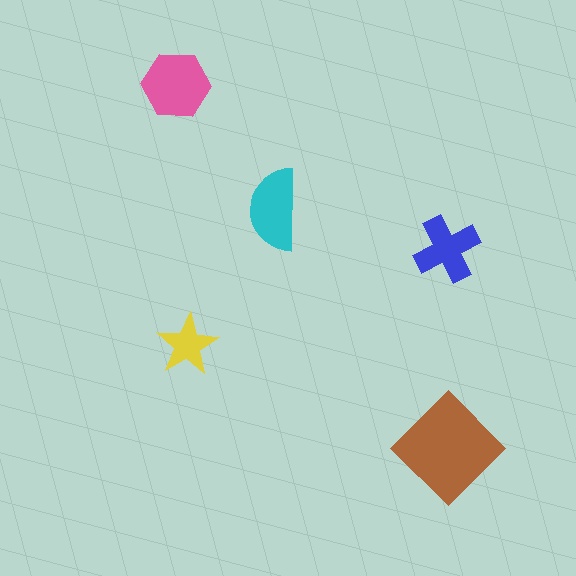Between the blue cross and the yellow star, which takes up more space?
The blue cross.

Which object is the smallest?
The yellow star.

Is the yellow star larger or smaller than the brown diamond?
Smaller.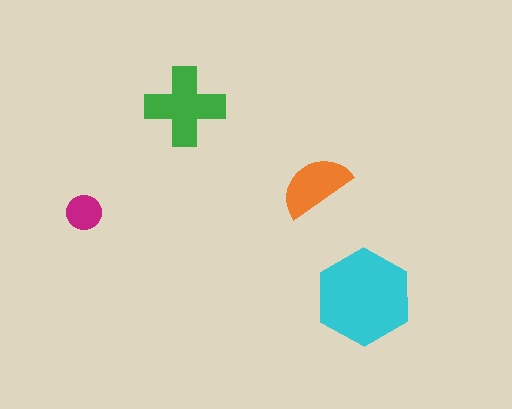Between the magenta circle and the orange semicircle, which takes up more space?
The orange semicircle.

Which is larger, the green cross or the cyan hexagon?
The cyan hexagon.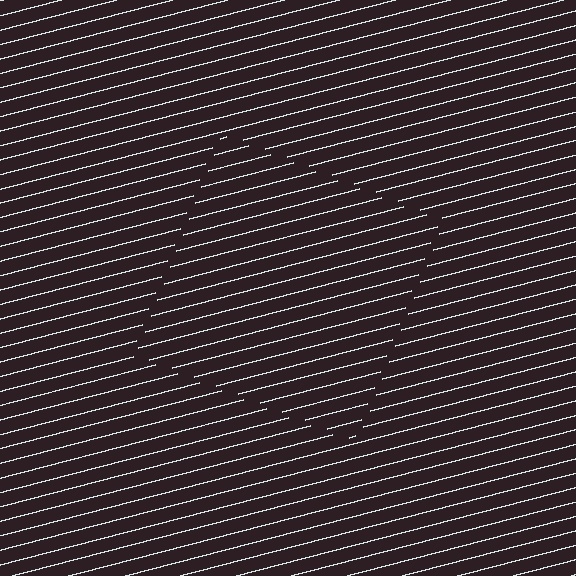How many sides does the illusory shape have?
4 sides — the line-ends trace a square.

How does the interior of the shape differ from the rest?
The interior of the shape contains the same grating, shifted by half a period — the contour is defined by the phase discontinuity where line-ends from the inner and outer gratings abut.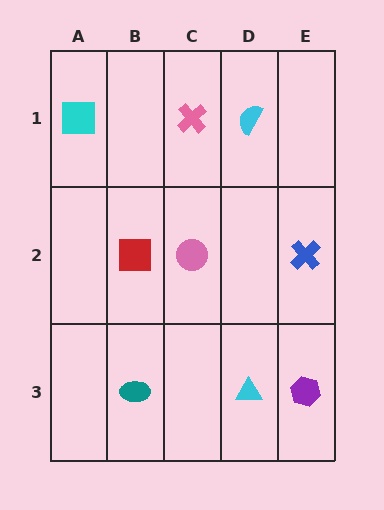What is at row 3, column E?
A purple hexagon.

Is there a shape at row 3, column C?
No, that cell is empty.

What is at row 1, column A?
A cyan square.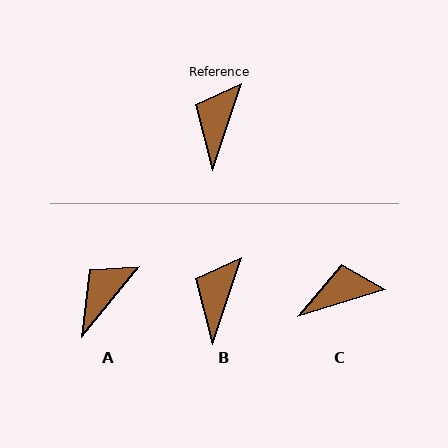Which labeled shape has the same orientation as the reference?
B.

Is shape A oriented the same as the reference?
No, it is off by about 21 degrees.